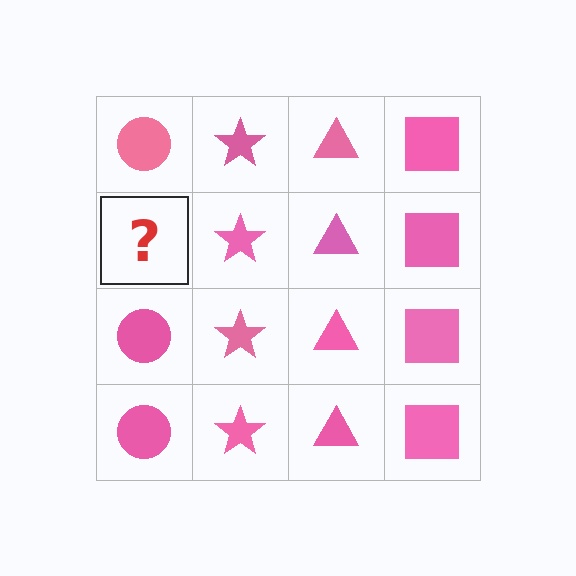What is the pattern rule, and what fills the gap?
The rule is that each column has a consistent shape. The gap should be filled with a pink circle.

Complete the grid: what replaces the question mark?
The question mark should be replaced with a pink circle.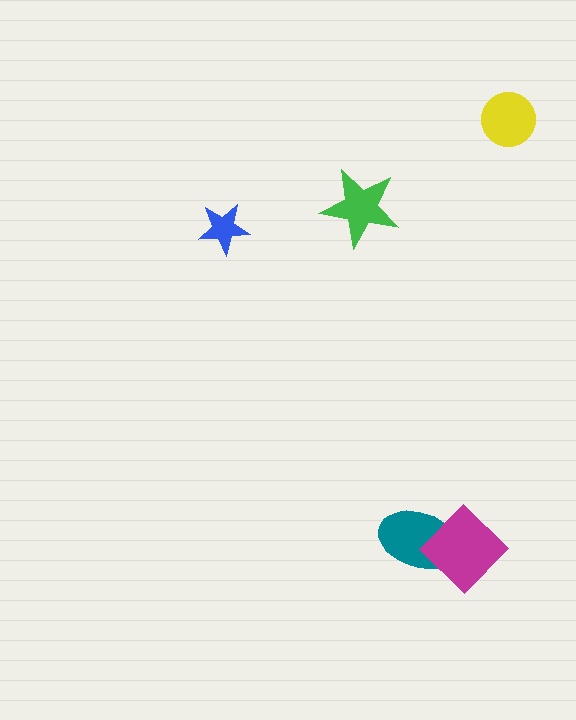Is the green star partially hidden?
No, no other shape covers it.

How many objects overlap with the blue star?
0 objects overlap with the blue star.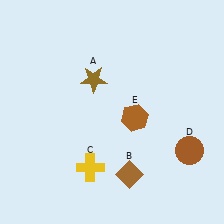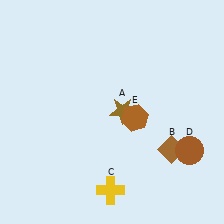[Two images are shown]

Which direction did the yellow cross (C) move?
The yellow cross (C) moved down.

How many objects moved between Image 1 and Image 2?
3 objects moved between the two images.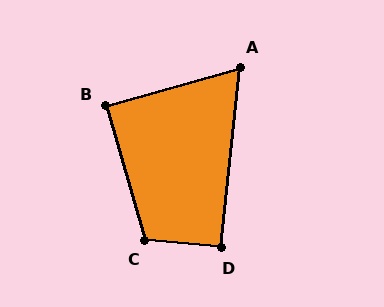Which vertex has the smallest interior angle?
A, at approximately 68 degrees.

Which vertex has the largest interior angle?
C, at approximately 112 degrees.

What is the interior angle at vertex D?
Approximately 90 degrees (approximately right).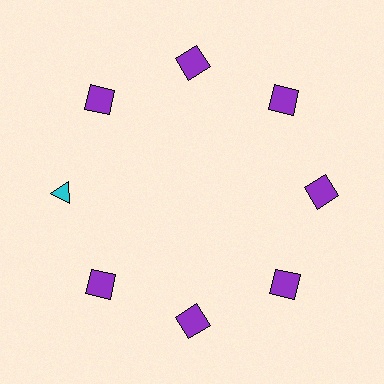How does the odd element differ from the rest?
It differs in both color (cyan instead of purple) and shape (triangle instead of square).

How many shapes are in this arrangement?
There are 8 shapes arranged in a ring pattern.